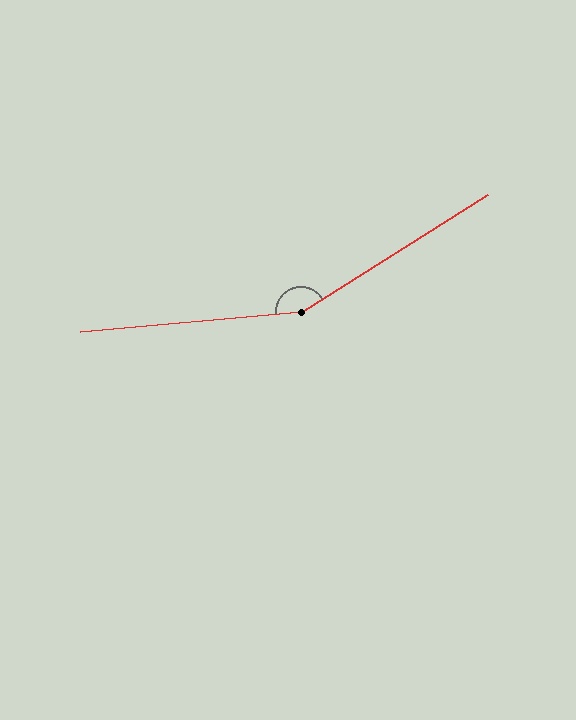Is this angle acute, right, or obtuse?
It is obtuse.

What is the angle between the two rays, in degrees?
Approximately 153 degrees.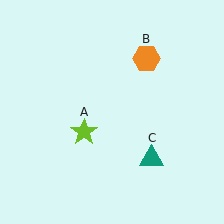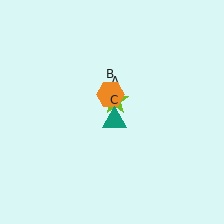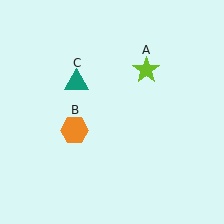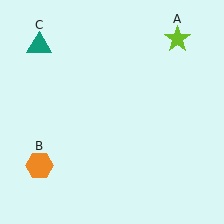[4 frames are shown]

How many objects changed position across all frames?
3 objects changed position: lime star (object A), orange hexagon (object B), teal triangle (object C).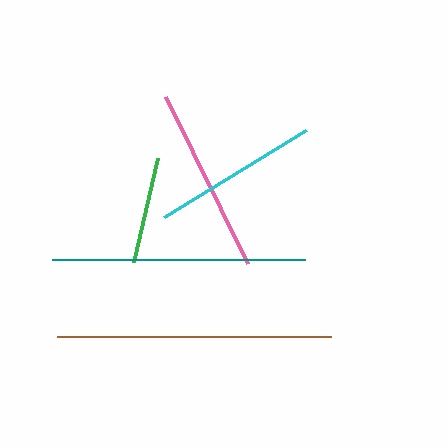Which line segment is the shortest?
The green line is the shortest at approximately 107 pixels.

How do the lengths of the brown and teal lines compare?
The brown and teal lines are approximately the same length.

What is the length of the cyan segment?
The cyan segment is approximately 167 pixels long.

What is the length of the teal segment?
The teal segment is approximately 253 pixels long.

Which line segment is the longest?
The brown line is the longest at approximately 275 pixels.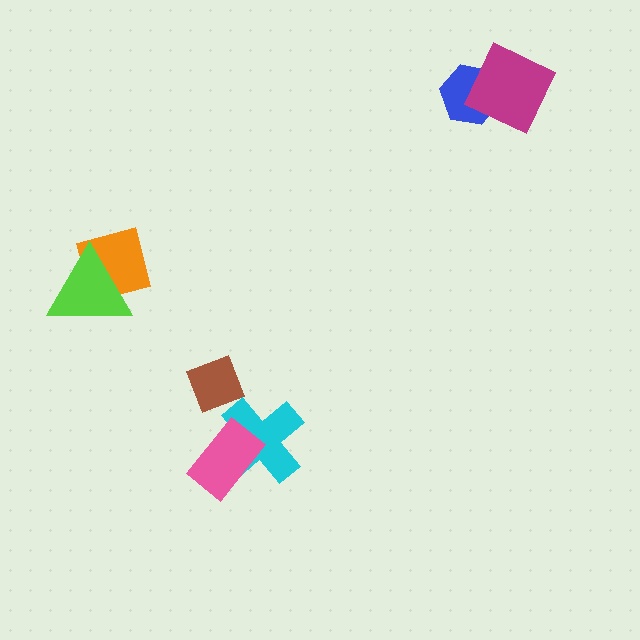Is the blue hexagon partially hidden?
Yes, it is partially covered by another shape.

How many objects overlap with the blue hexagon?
1 object overlaps with the blue hexagon.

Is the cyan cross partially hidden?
Yes, it is partially covered by another shape.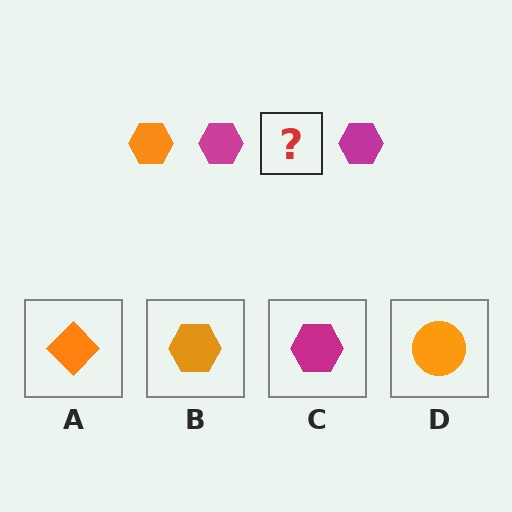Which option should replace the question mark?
Option B.